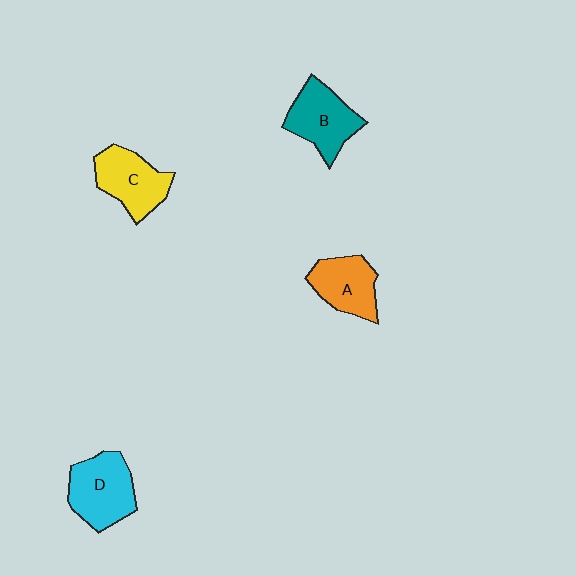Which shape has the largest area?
Shape D (cyan).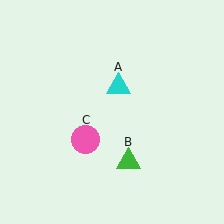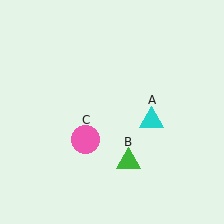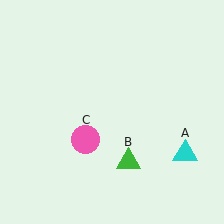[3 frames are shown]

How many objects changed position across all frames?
1 object changed position: cyan triangle (object A).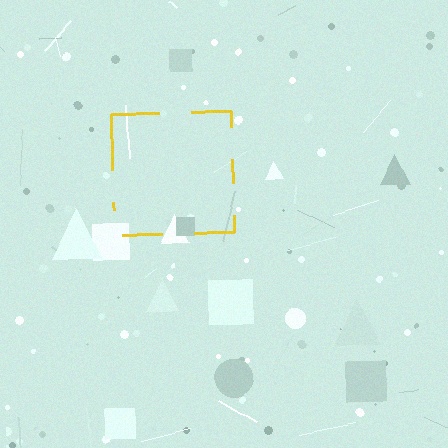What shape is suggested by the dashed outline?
The dashed outline suggests a square.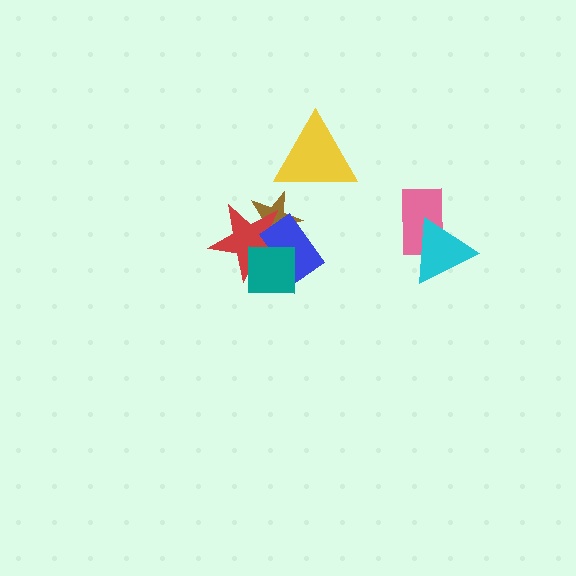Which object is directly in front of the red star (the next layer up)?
The blue rectangle is directly in front of the red star.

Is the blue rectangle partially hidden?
Yes, it is partially covered by another shape.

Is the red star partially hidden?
Yes, it is partially covered by another shape.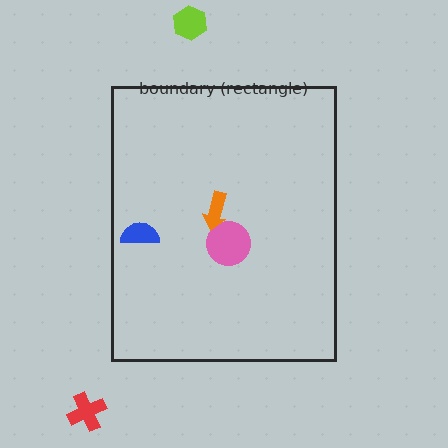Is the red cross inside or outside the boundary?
Outside.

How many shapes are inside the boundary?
3 inside, 2 outside.